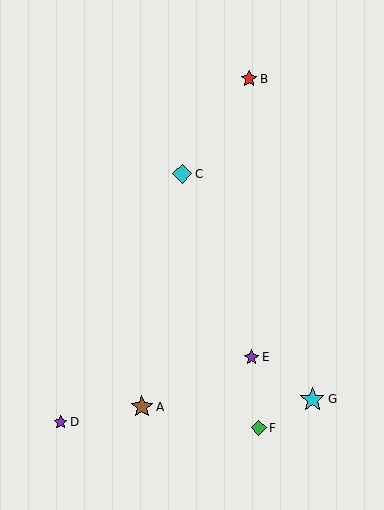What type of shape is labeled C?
Shape C is a cyan diamond.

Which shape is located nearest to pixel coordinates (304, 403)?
The cyan star (labeled G) at (312, 399) is nearest to that location.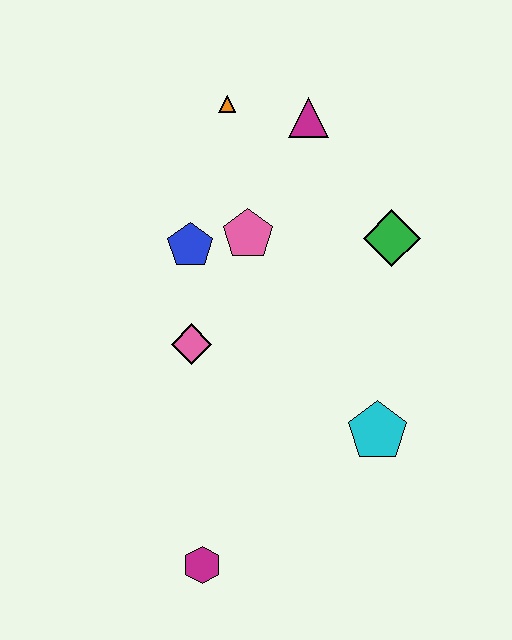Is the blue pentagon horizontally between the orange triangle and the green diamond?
No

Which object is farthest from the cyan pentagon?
The orange triangle is farthest from the cyan pentagon.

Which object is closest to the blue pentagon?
The pink pentagon is closest to the blue pentagon.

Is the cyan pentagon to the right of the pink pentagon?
Yes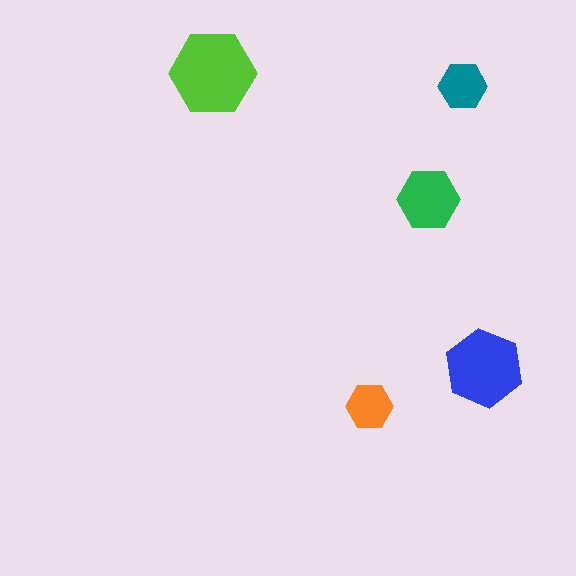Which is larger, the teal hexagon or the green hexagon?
The green one.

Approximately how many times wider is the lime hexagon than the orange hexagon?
About 2 times wider.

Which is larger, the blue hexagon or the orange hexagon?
The blue one.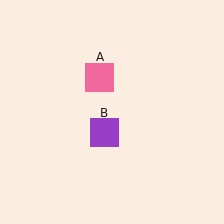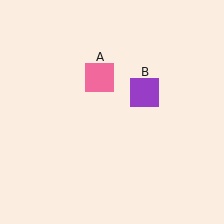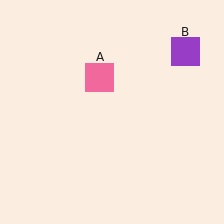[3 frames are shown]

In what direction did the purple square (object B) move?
The purple square (object B) moved up and to the right.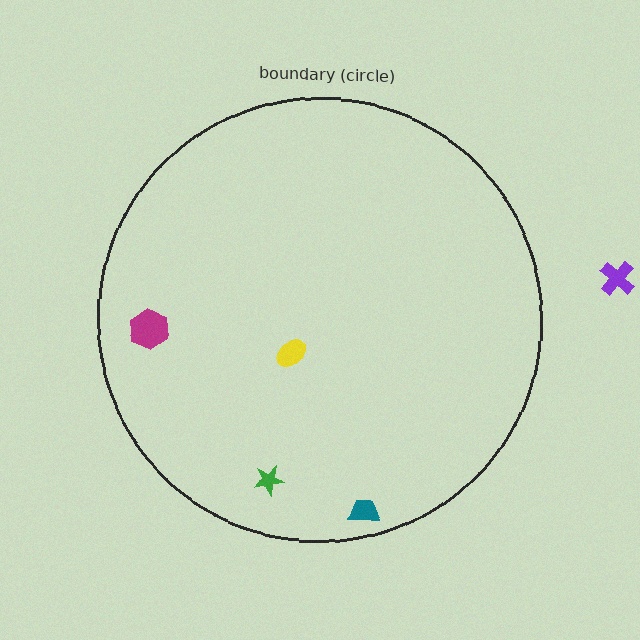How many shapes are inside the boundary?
4 inside, 1 outside.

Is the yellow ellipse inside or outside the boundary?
Inside.